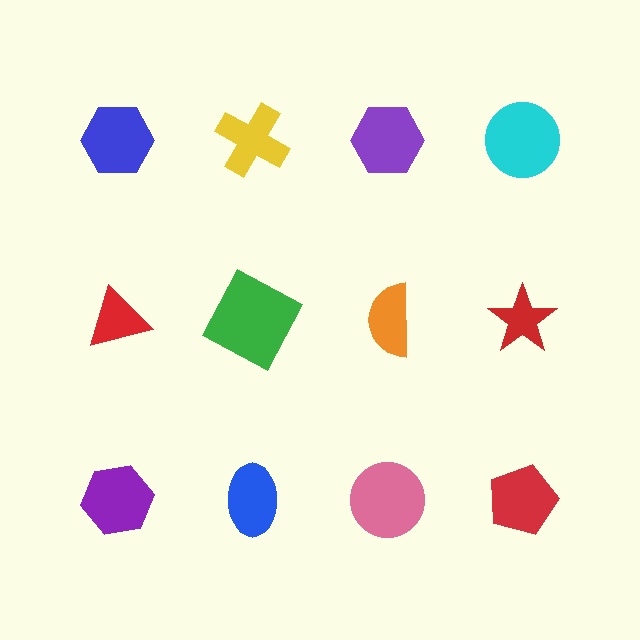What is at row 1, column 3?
A purple hexagon.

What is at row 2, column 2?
A green square.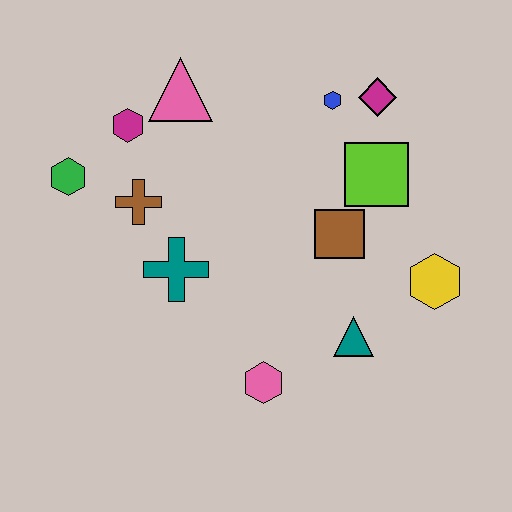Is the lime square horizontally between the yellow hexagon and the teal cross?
Yes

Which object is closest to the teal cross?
The brown cross is closest to the teal cross.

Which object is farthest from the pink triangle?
The yellow hexagon is farthest from the pink triangle.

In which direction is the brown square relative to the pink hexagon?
The brown square is above the pink hexagon.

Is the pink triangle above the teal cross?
Yes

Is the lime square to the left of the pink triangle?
No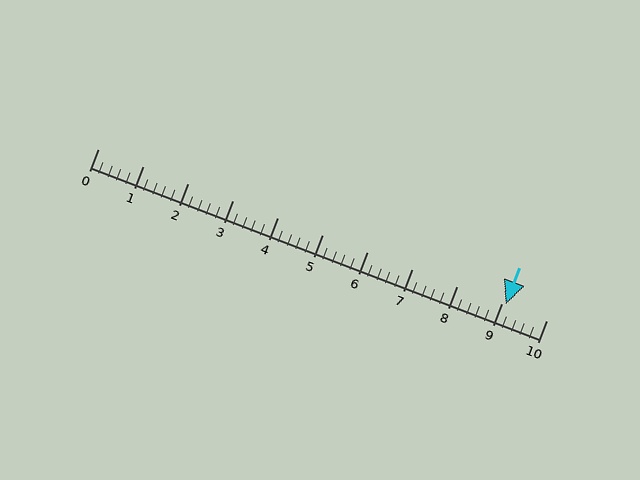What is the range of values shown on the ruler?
The ruler shows values from 0 to 10.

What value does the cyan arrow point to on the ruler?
The cyan arrow points to approximately 9.1.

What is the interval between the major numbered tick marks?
The major tick marks are spaced 1 units apart.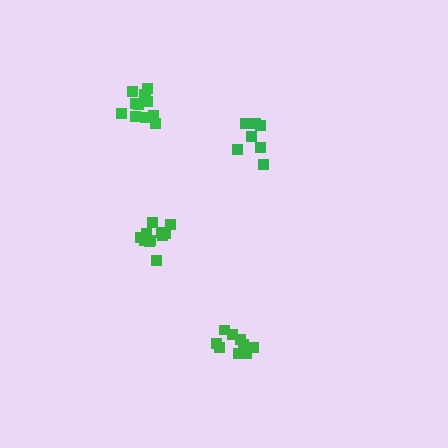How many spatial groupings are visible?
There are 4 spatial groupings.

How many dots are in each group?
Group 1: 11 dots, Group 2: 9 dots, Group 3: 12 dots, Group 4: 7 dots (39 total).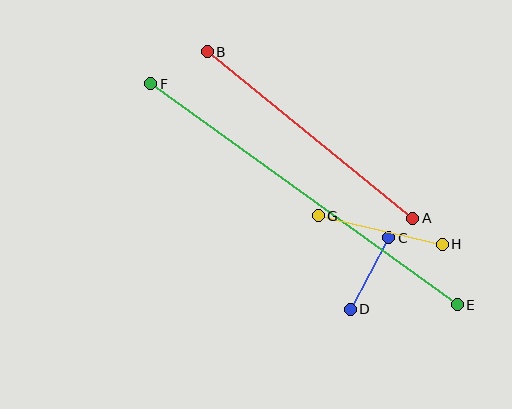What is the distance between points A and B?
The distance is approximately 265 pixels.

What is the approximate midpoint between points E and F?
The midpoint is at approximately (304, 194) pixels.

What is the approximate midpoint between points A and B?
The midpoint is at approximately (310, 135) pixels.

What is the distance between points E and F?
The distance is approximately 378 pixels.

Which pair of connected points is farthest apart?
Points E and F are farthest apart.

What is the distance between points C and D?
The distance is approximately 81 pixels.